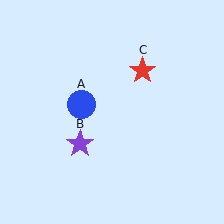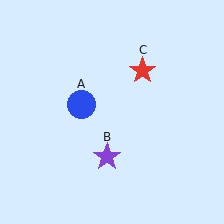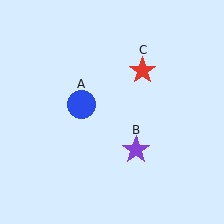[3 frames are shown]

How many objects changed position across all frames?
1 object changed position: purple star (object B).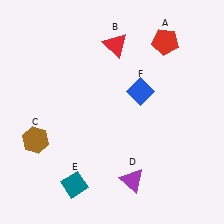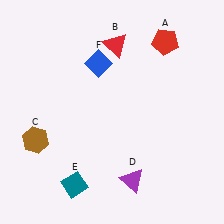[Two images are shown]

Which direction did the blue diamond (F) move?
The blue diamond (F) moved left.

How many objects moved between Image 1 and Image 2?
1 object moved between the two images.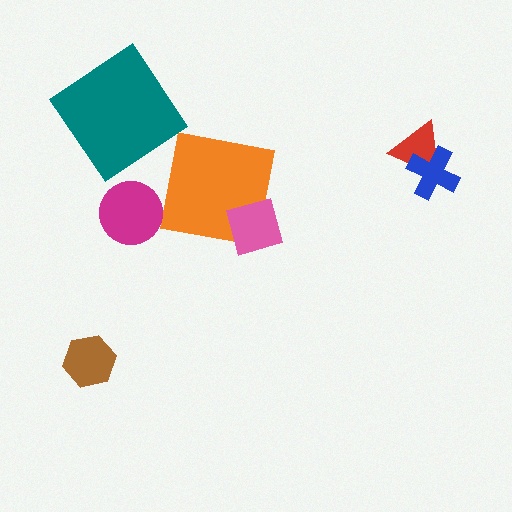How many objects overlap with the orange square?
1 object overlaps with the orange square.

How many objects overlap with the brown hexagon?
0 objects overlap with the brown hexagon.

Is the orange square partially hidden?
Yes, it is partially covered by another shape.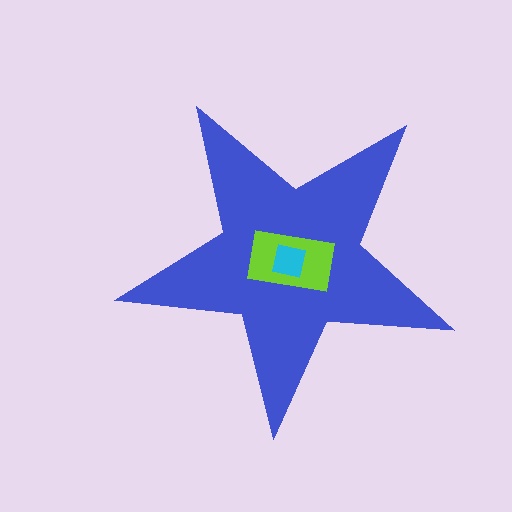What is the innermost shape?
The cyan square.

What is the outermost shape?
The blue star.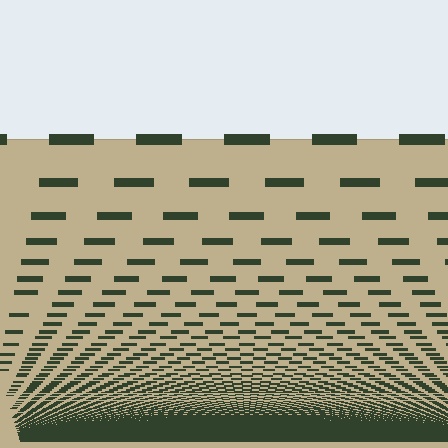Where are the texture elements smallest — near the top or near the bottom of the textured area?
Near the bottom.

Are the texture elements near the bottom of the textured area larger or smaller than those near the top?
Smaller. The gradient is inverted — elements near the bottom are smaller and denser.